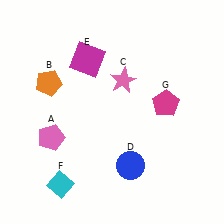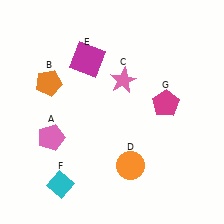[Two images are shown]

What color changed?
The circle (D) changed from blue in Image 1 to orange in Image 2.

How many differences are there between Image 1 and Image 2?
There is 1 difference between the two images.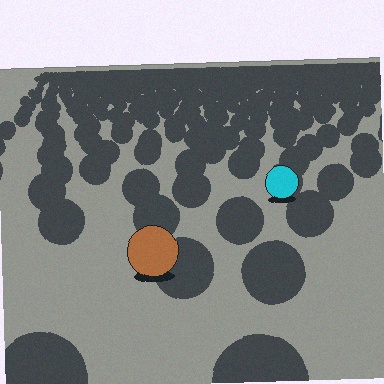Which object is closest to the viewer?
The brown circle is closest. The texture marks near it are larger and more spread out.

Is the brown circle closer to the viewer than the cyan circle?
Yes. The brown circle is closer — you can tell from the texture gradient: the ground texture is coarser near it.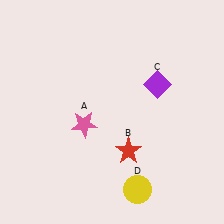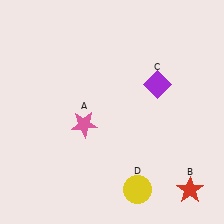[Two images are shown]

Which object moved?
The red star (B) moved right.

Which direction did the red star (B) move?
The red star (B) moved right.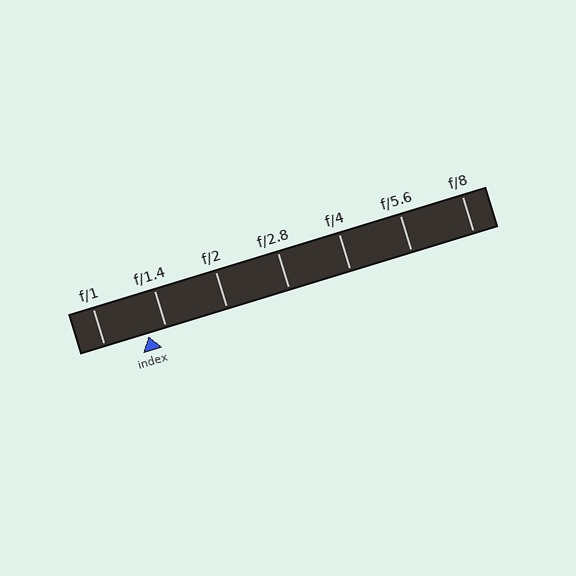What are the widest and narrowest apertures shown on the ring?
The widest aperture shown is f/1 and the narrowest is f/8.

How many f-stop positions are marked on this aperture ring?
There are 7 f-stop positions marked.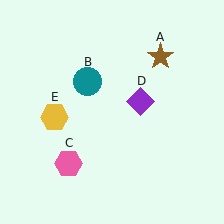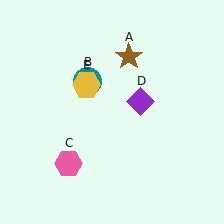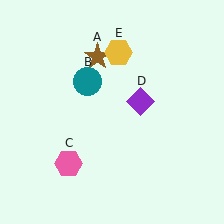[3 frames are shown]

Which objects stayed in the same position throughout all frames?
Teal circle (object B) and pink hexagon (object C) and purple diamond (object D) remained stationary.